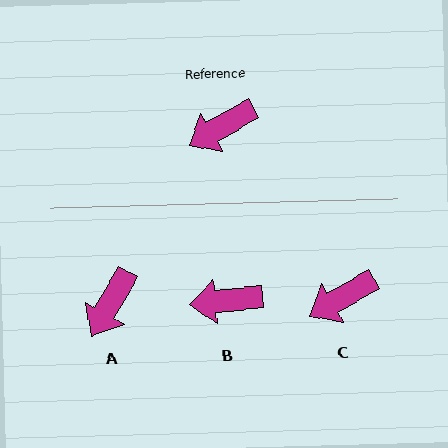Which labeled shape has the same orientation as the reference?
C.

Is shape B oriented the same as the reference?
No, it is off by about 24 degrees.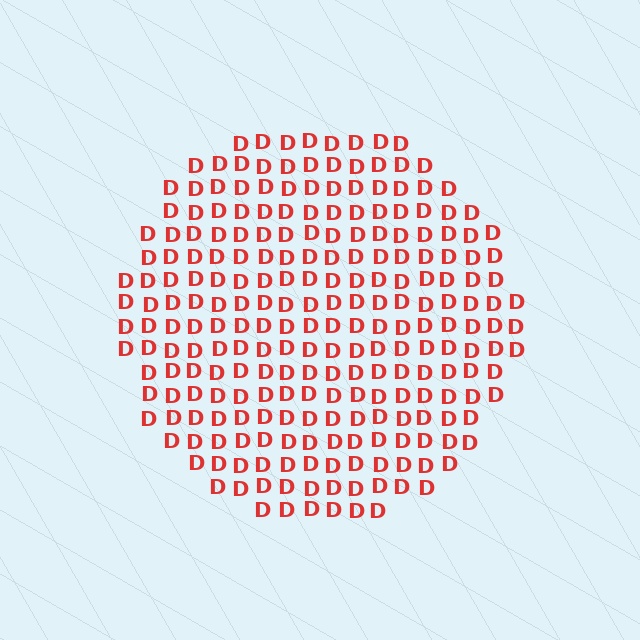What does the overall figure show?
The overall figure shows a circle.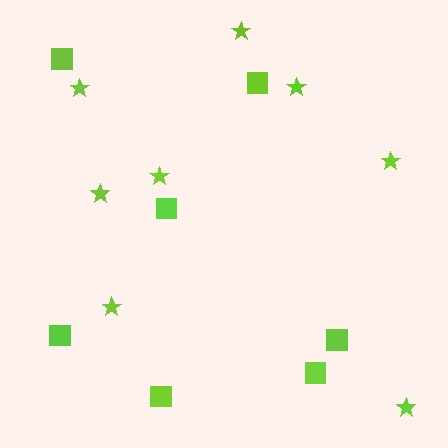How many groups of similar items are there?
There are 2 groups: one group of squares (7) and one group of stars (8).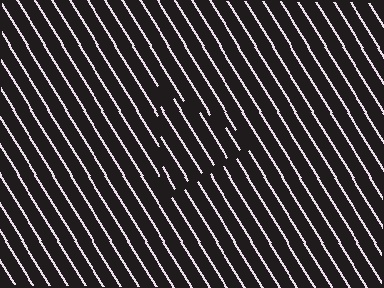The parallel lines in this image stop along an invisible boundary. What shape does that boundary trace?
An illusory triangle. The interior of the shape contains the same grating, shifted by half a period — the contour is defined by the phase discontinuity where line-ends from the inner and outer gratings abut.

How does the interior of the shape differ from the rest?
The interior of the shape contains the same grating, shifted by half a period — the contour is defined by the phase discontinuity where line-ends from the inner and outer gratings abut.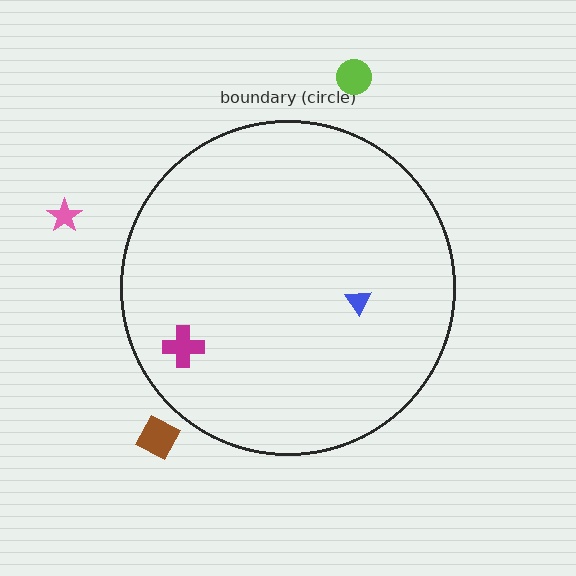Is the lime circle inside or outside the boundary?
Outside.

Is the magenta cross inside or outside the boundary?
Inside.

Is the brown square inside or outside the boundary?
Outside.